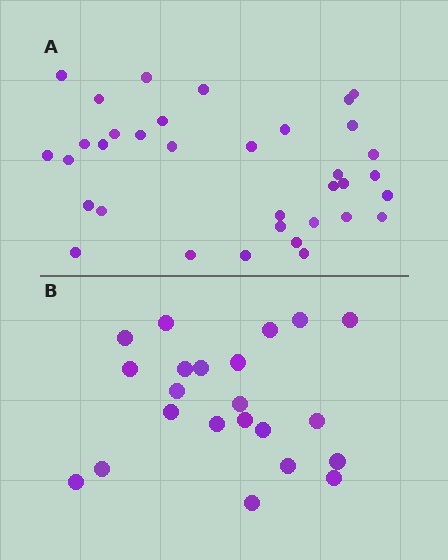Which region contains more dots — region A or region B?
Region A (the top region) has more dots.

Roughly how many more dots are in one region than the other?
Region A has approximately 15 more dots than region B.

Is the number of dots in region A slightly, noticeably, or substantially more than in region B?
Region A has substantially more. The ratio is roughly 1.6 to 1.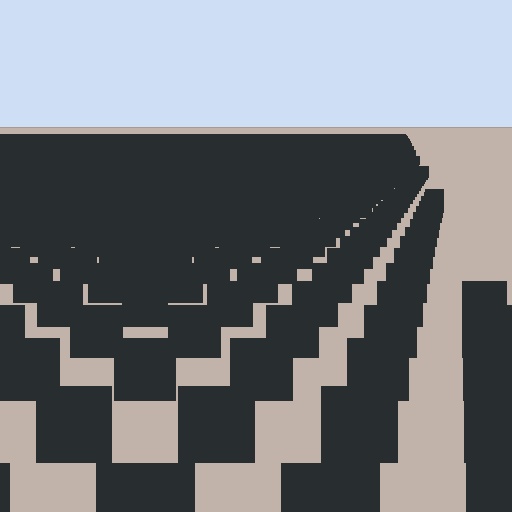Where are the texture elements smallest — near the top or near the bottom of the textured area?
Near the top.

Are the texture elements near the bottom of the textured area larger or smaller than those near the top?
Larger. Near the bottom, elements are closer to the viewer and appear at a bigger on-screen size.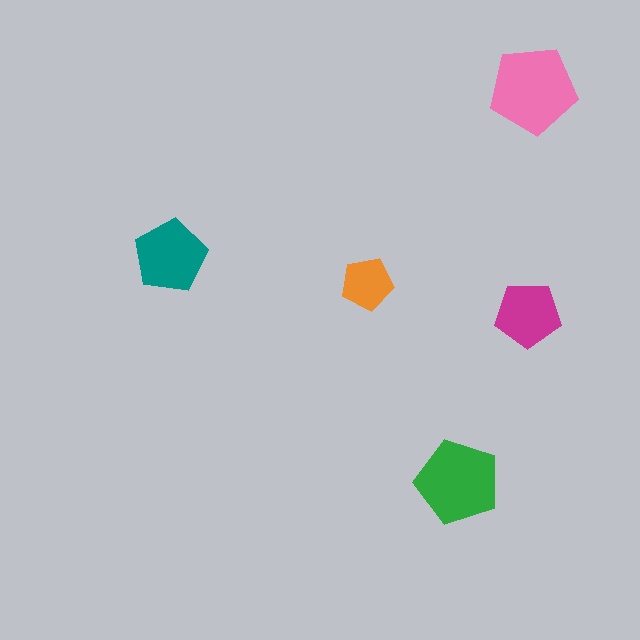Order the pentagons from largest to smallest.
the pink one, the green one, the teal one, the magenta one, the orange one.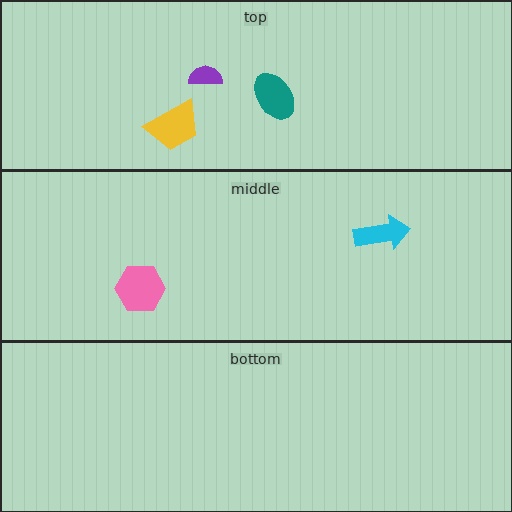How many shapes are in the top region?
3.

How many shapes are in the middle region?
2.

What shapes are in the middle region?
The pink hexagon, the cyan arrow.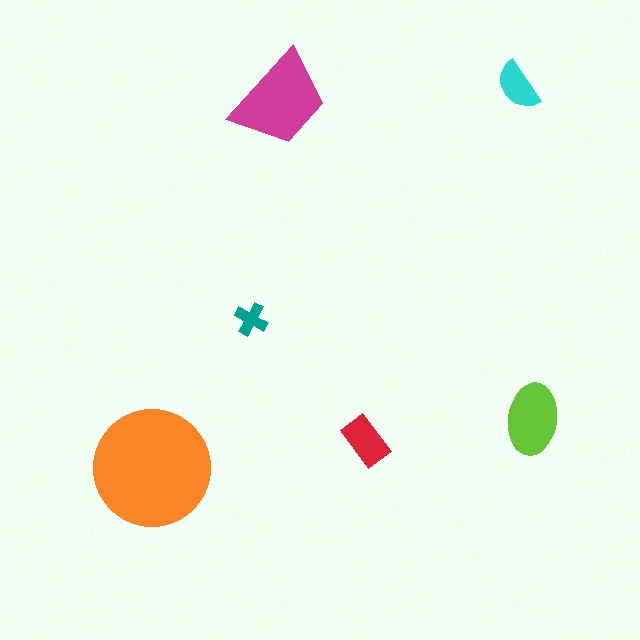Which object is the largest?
The orange circle.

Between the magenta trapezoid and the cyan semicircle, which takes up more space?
The magenta trapezoid.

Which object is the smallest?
The teal cross.